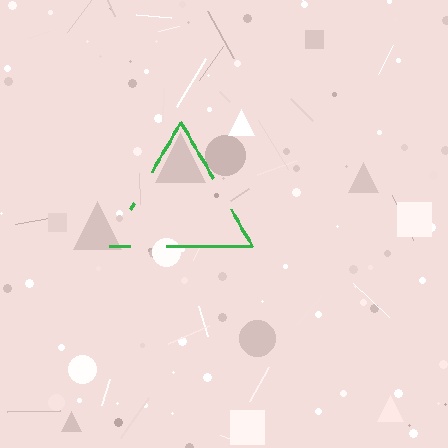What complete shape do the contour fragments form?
The contour fragments form a triangle.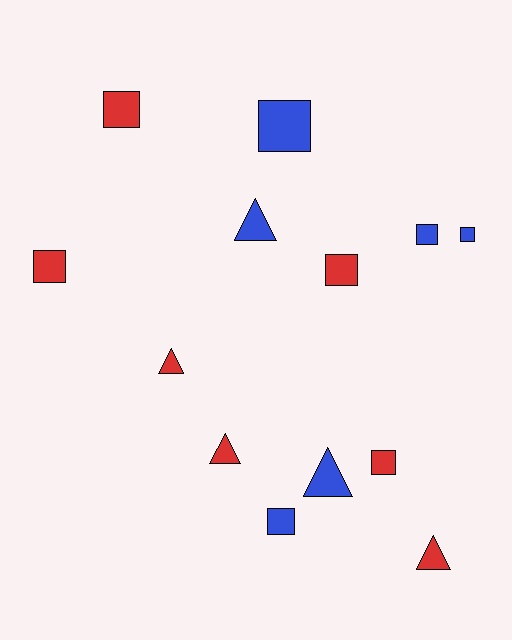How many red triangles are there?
There are 3 red triangles.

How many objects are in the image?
There are 13 objects.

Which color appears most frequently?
Red, with 7 objects.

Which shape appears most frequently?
Square, with 8 objects.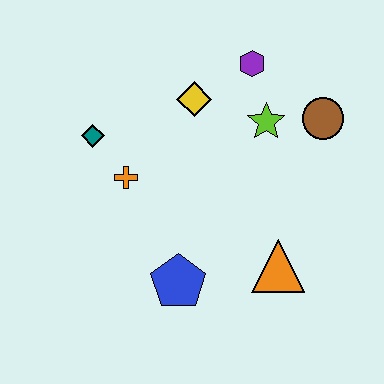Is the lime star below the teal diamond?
No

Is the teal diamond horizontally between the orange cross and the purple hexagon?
No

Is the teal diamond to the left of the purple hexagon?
Yes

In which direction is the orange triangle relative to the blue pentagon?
The orange triangle is to the right of the blue pentagon.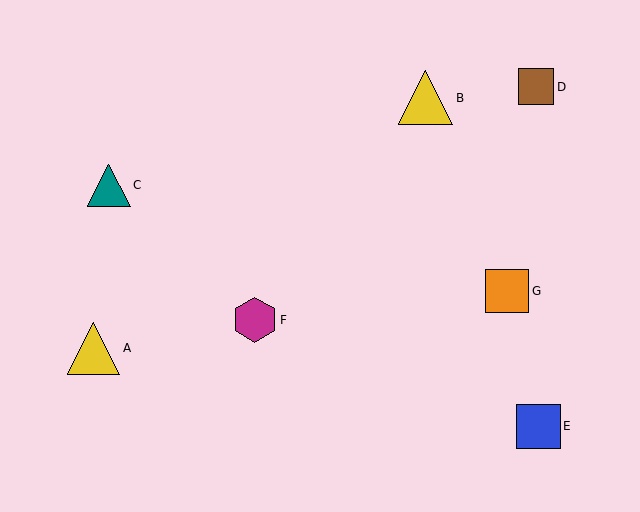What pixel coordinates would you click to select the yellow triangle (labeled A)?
Click at (94, 348) to select the yellow triangle A.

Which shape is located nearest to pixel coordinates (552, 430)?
The blue square (labeled E) at (538, 426) is nearest to that location.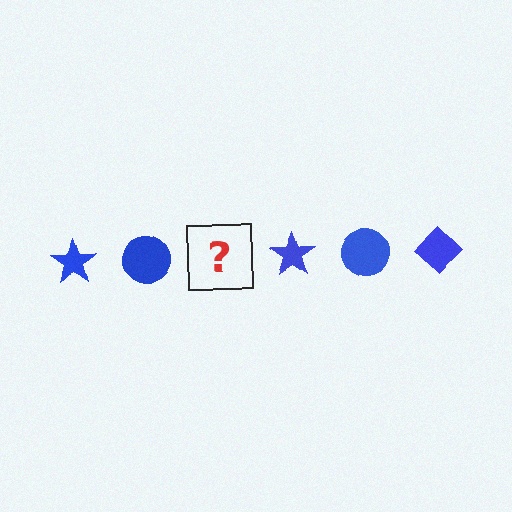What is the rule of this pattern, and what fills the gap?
The rule is that the pattern cycles through star, circle, diamond shapes in blue. The gap should be filled with a blue diamond.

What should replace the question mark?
The question mark should be replaced with a blue diamond.